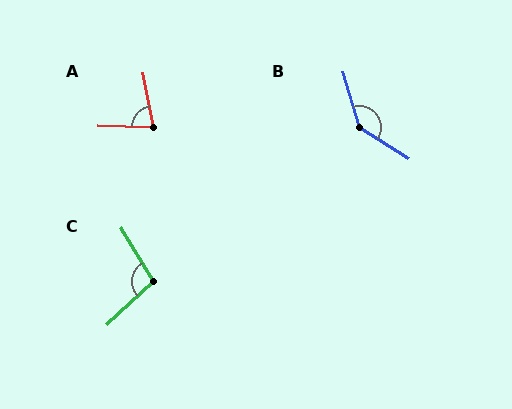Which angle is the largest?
B, at approximately 139 degrees.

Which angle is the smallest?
A, at approximately 78 degrees.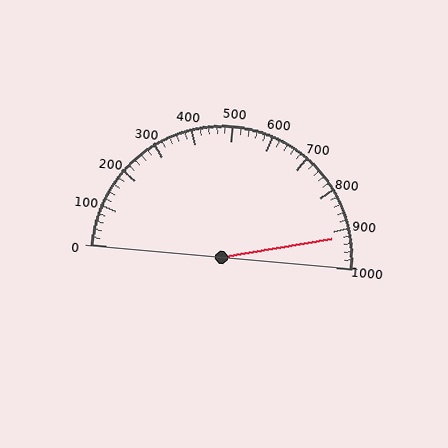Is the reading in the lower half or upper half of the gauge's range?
The reading is in the upper half of the range (0 to 1000).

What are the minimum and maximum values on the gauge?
The gauge ranges from 0 to 1000.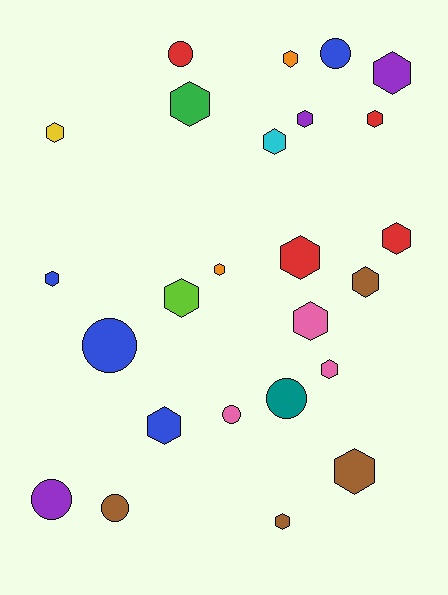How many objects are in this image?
There are 25 objects.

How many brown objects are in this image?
There are 4 brown objects.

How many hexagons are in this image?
There are 18 hexagons.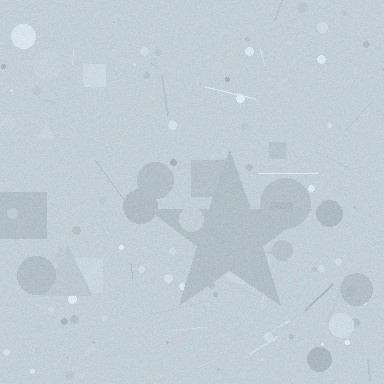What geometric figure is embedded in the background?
A star is embedded in the background.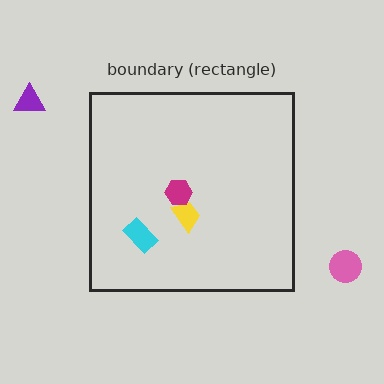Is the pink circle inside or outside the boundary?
Outside.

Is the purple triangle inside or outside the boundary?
Outside.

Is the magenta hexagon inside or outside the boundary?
Inside.